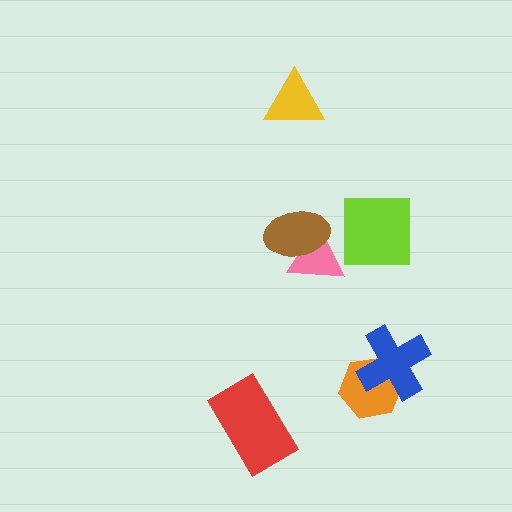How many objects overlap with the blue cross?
1 object overlaps with the blue cross.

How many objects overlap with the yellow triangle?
0 objects overlap with the yellow triangle.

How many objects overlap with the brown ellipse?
1 object overlaps with the brown ellipse.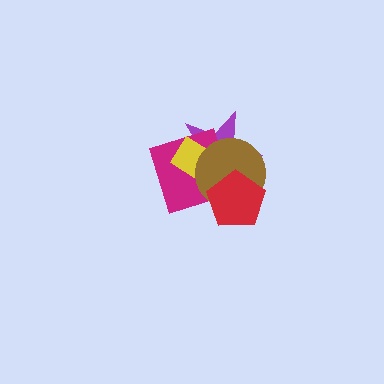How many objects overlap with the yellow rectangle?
3 objects overlap with the yellow rectangle.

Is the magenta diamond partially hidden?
Yes, it is partially covered by another shape.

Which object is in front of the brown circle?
The red pentagon is in front of the brown circle.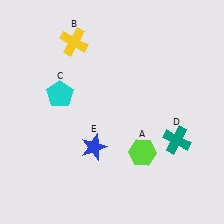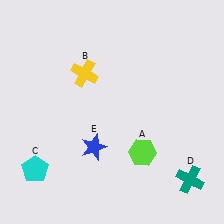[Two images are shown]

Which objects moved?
The objects that moved are: the yellow cross (B), the cyan pentagon (C), the teal cross (D).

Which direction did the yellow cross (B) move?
The yellow cross (B) moved down.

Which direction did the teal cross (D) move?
The teal cross (D) moved down.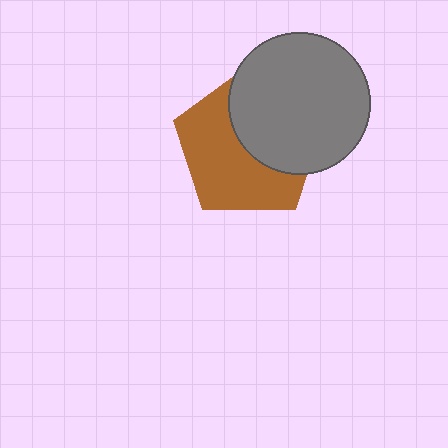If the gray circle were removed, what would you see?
You would see the complete brown pentagon.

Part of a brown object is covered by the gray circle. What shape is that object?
It is a pentagon.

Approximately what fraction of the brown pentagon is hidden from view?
Roughly 45% of the brown pentagon is hidden behind the gray circle.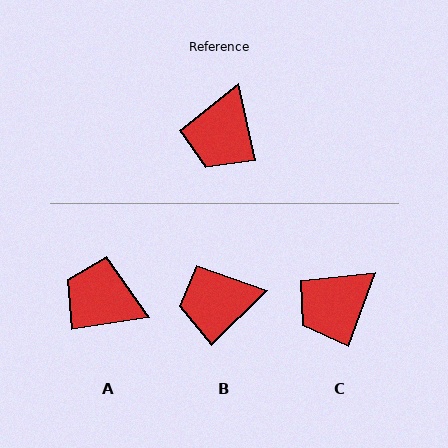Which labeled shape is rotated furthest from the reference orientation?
A, about 94 degrees away.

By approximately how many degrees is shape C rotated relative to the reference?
Approximately 32 degrees clockwise.